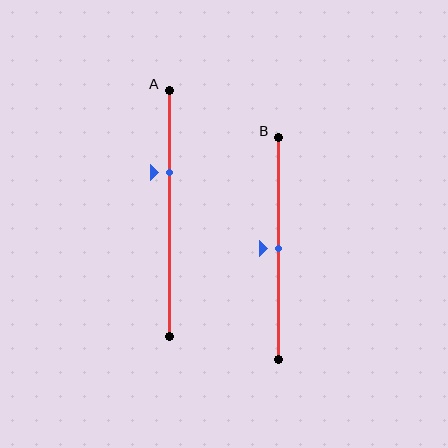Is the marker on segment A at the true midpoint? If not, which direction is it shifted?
No, the marker on segment A is shifted upward by about 17% of the segment length.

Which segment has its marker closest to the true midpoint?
Segment B has its marker closest to the true midpoint.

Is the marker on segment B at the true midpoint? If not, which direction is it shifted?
Yes, the marker on segment B is at the true midpoint.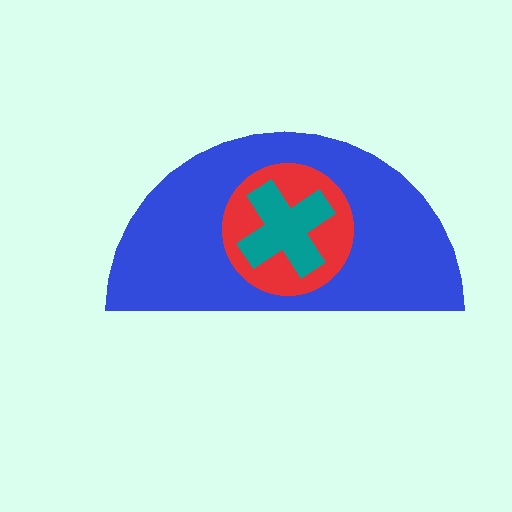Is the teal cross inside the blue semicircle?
Yes.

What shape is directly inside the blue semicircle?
The red circle.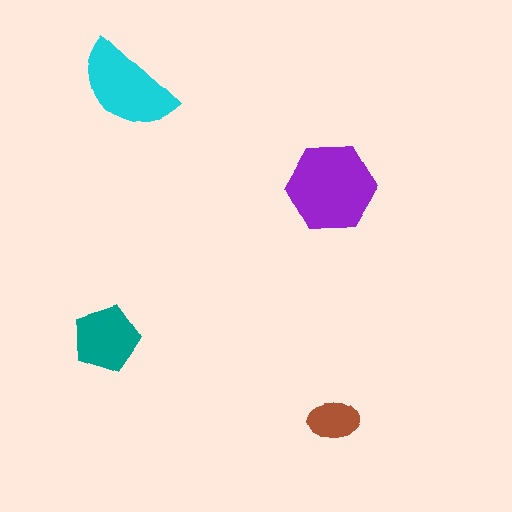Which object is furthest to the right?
The purple hexagon is rightmost.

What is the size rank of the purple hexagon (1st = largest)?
1st.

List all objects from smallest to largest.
The brown ellipse, the teal pentagon, the cyan semicircle, the purple hexagon.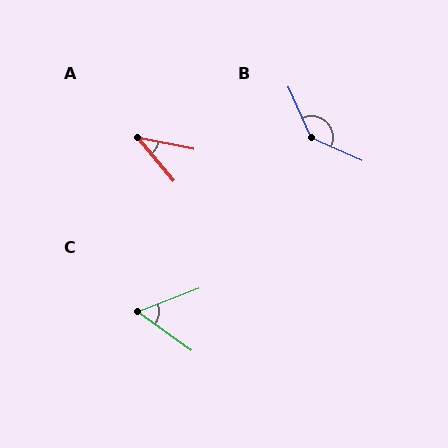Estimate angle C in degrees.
Approximately 57 degrees.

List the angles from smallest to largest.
A (38°), C (57°), B (139°).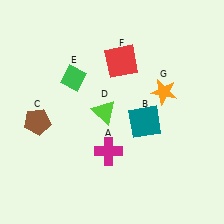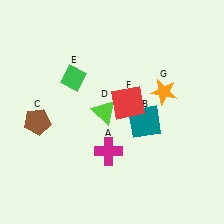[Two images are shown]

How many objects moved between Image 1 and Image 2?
1 object moved between the two images.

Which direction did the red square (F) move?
The red square (F) moved down.